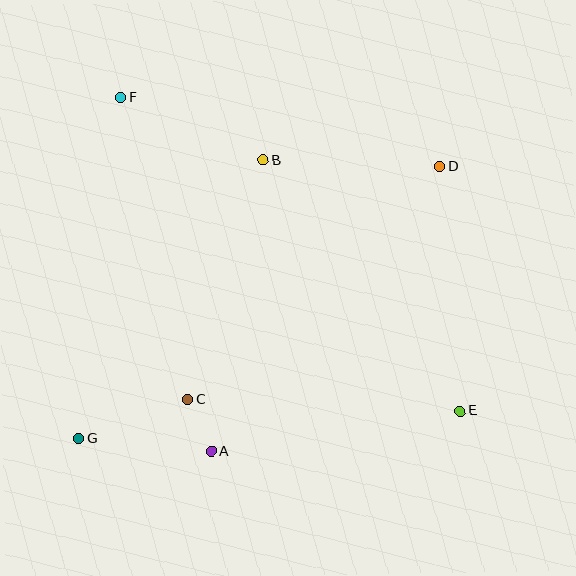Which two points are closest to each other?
Points A and C are closest to each other.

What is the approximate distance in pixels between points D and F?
The distance between D and F is approximately 326 pixels.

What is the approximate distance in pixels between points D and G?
The distance between D and G is approximately 452 pixels.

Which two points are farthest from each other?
Points E and F are farthest from each other.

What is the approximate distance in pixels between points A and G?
The distance between A and G is approximately 134 pixels.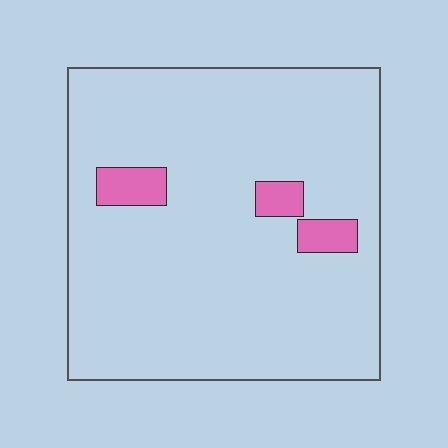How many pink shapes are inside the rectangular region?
3.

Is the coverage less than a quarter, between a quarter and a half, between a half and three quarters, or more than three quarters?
Less than a quarter.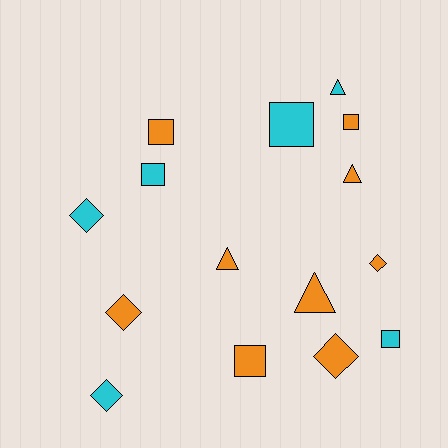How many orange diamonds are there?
There are 3 orange diamonds.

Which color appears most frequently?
Orange, with 9 objects.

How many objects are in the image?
There are 15 objects.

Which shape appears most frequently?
Square, with 6 objects.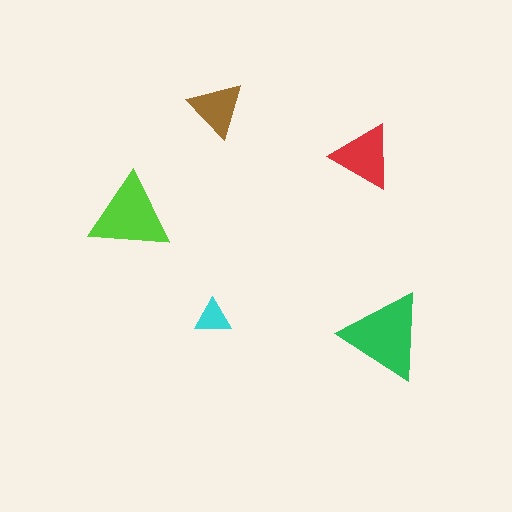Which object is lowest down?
The green triangle is bottommost.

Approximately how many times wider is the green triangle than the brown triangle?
About 1.5 times wider.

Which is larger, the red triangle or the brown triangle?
The red one.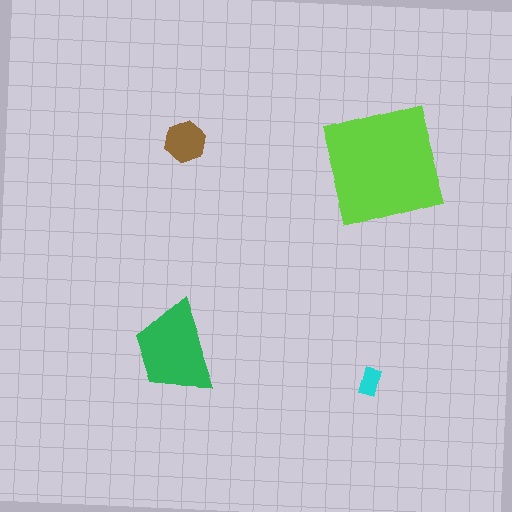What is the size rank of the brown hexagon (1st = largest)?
3rd.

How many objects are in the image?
There are 4 objects in the image.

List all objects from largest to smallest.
The lime square, the green trapezoid, the brown hexagon, the cyan rectangle.